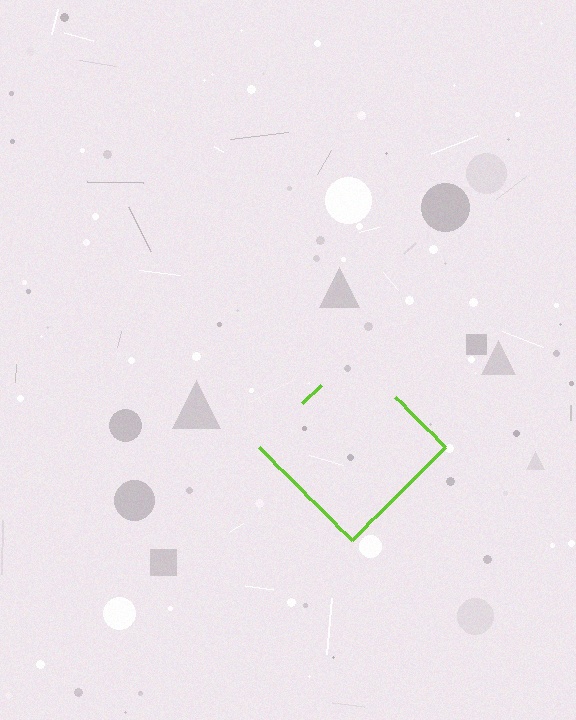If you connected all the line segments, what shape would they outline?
They would outline a diamond.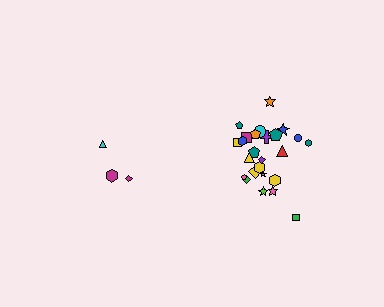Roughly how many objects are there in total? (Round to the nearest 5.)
Roughly 30 objects in total.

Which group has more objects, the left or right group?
The right group.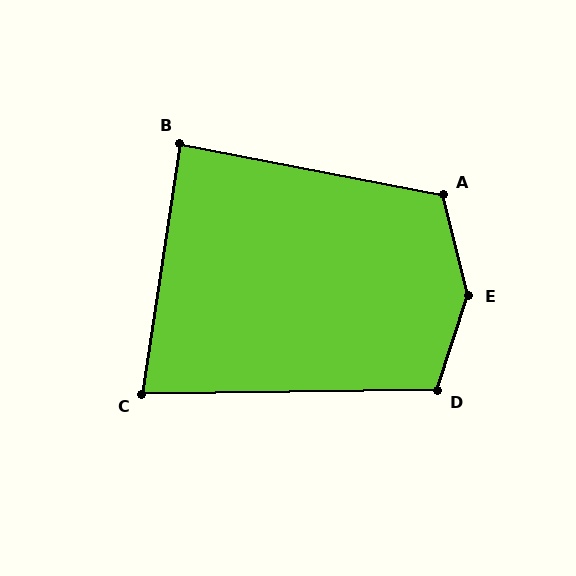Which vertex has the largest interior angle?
E, at approximately 147 degrees.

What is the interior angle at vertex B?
Approximately 88 degrees (approximately right).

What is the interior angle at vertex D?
Approximately 109 degrees (obtuse).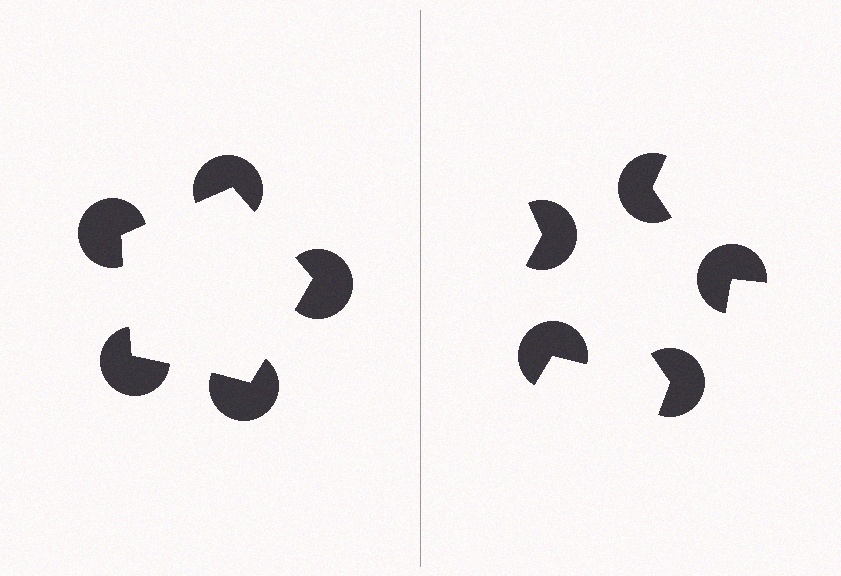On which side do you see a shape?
An illusory pentagon appears on the left side. On the right side the wedge cuts are rotated, so no coherent shape forms.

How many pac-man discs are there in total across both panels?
10 — 5 on each side.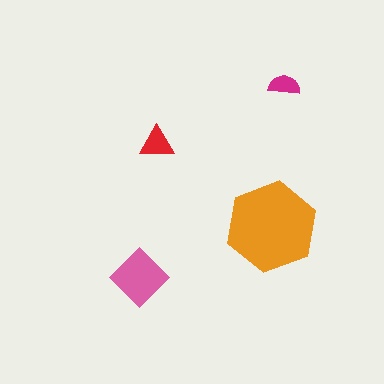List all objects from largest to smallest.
The orange hexagon, the pink diamond, the red triangle, the magenta semicircle.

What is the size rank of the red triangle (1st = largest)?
3rd.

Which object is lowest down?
The pink diamond is bottommost.